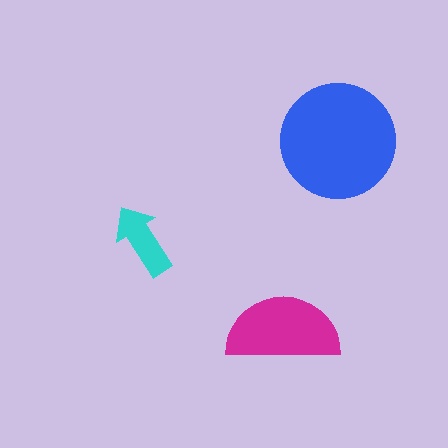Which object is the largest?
The blue circle.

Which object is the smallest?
The cyan arrow.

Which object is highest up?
The blue circle is topmost.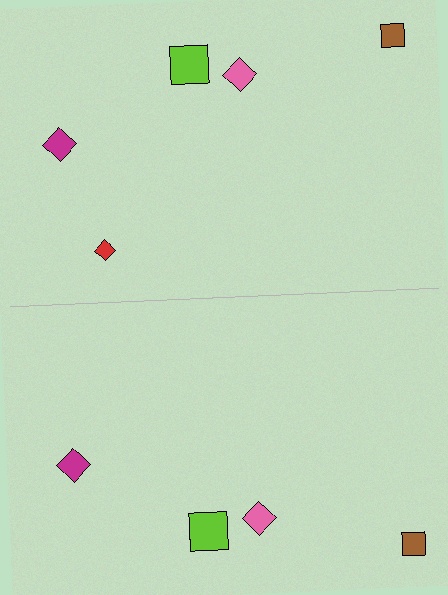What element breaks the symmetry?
A red diamond is missing from the bottom side.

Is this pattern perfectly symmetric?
No, the pattern is not perfectly symmetric. A red diamond is missing from the bottom side.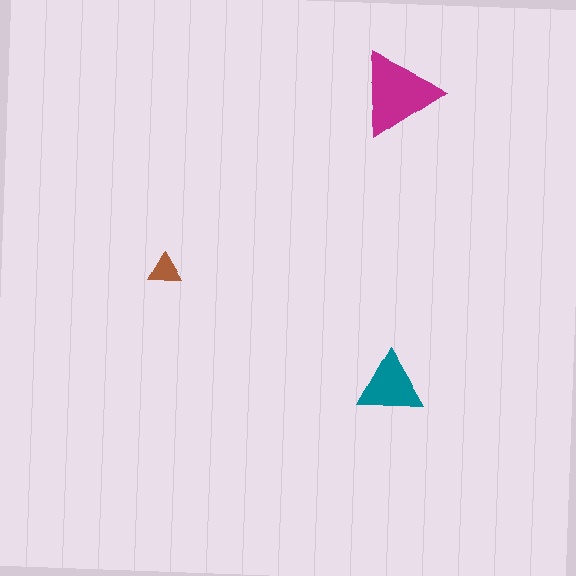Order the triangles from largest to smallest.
the magenta one, the teal one, the brown one.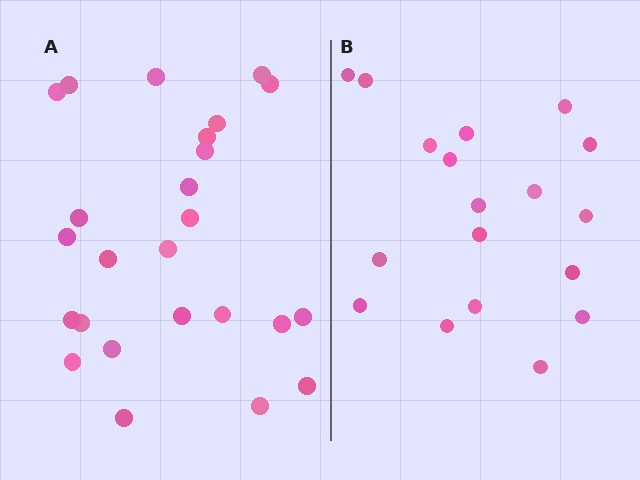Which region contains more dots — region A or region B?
Region A (the left region) has more dots.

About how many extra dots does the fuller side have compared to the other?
Region A has roughly 8 or so more dots than region B.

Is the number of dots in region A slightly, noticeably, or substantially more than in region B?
Region A has noticeably more, but not dramatically so. The ratio is roughly 1.4 to 1.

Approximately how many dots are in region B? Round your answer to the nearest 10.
About 20 dots. (The exact count is 18, which rounds to 20.)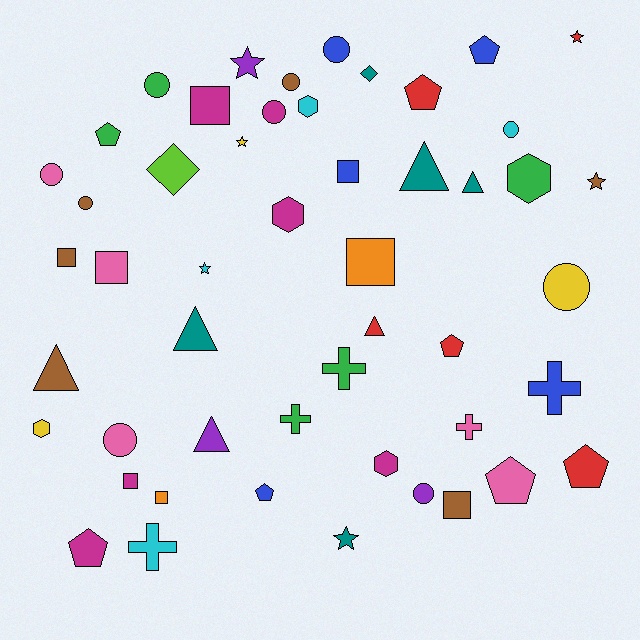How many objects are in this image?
There are 50 objects.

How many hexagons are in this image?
There are 5 hexagons.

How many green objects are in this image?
There are 5 green objects.